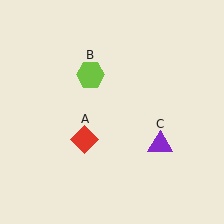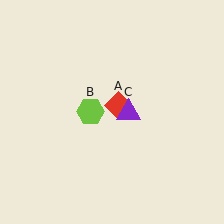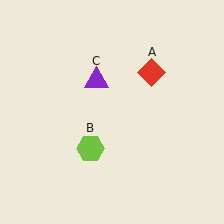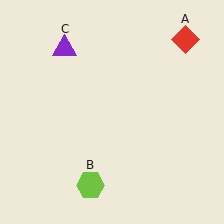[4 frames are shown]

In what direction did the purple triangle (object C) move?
The purple triangle (object C) moved up and to the left.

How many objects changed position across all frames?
3 objects changed position: red diamond (object A), lime hexagon (object B), purple triangle (object C).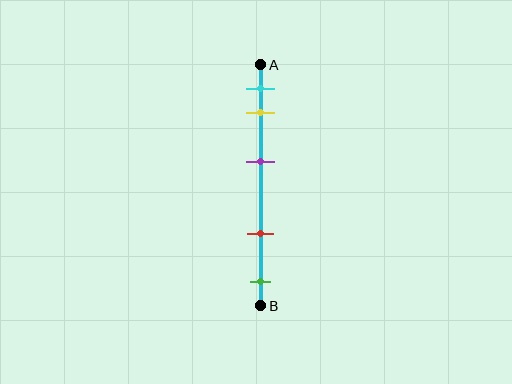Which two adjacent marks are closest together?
The cyan and yellow marks are the closest adjacent pair.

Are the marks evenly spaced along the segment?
No, the marks are not evenly spaced.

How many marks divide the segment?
There are 5 marks dividing the segment.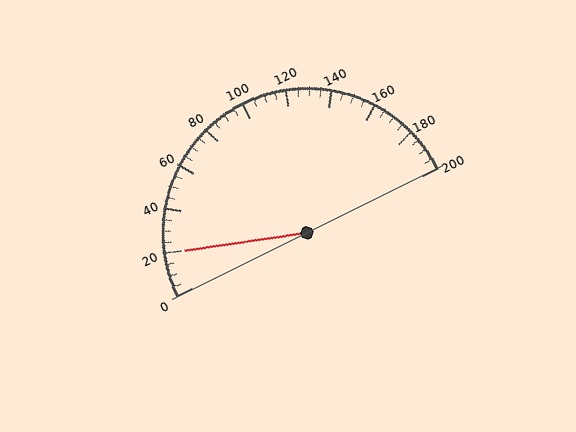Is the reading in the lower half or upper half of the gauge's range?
The reading is in the lower half of the range (0 to 200).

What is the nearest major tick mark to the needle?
The nearest major tick mark is 20.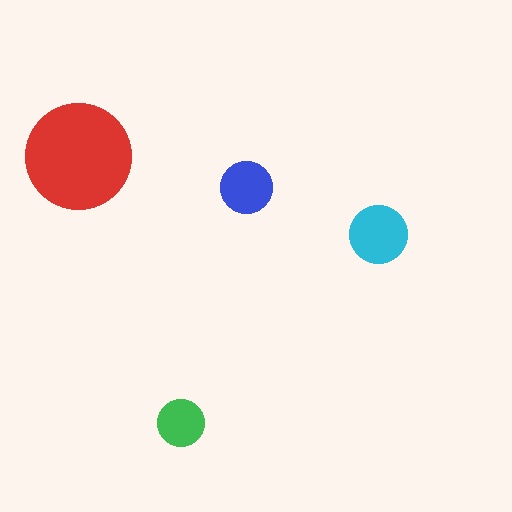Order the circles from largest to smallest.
the red one, the cyan one, the blue one, the green one.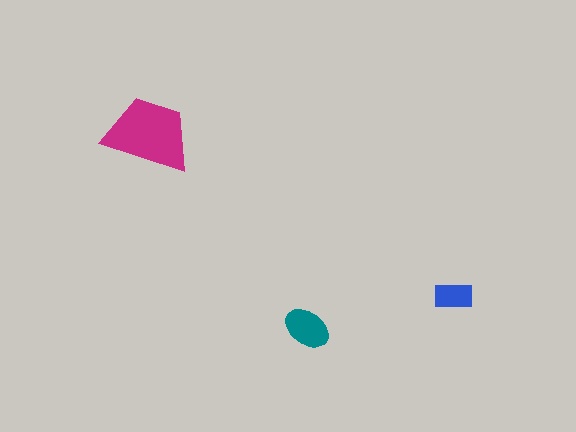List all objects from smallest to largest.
The blue rectangle, the teal ellipse, the magenta trapezoid.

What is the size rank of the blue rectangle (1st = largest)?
3rd.